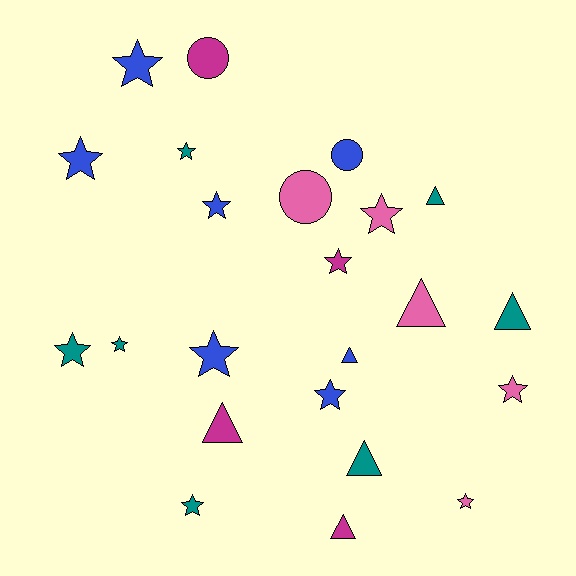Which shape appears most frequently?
Star, with 13 objects.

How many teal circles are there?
There are no teal circles.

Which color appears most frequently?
Teal, with 7 objects.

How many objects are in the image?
There are 23 objects.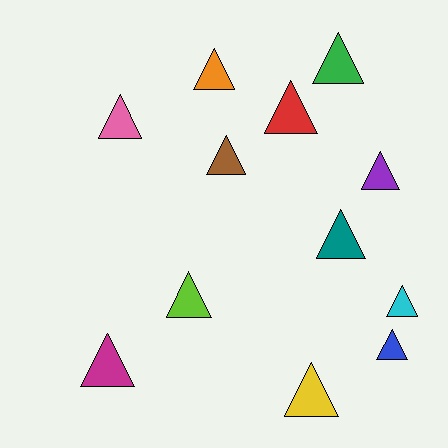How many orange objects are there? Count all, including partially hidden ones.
There is 1 orange object.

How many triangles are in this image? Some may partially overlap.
There are 12 triangles.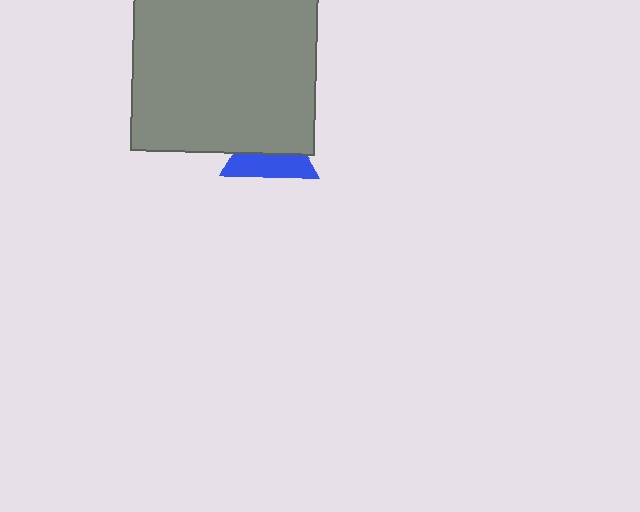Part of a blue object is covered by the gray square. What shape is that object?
It is a triangle.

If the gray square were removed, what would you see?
You would see the complete blue triangle.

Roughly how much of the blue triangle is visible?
About half of it is visible (roughly 47%).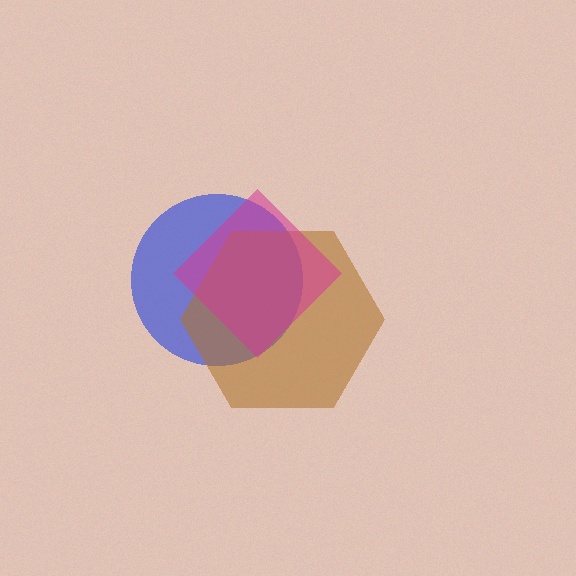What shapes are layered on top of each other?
The layered shapes are: a blue circle, a brown hexagon, a magenta diamond.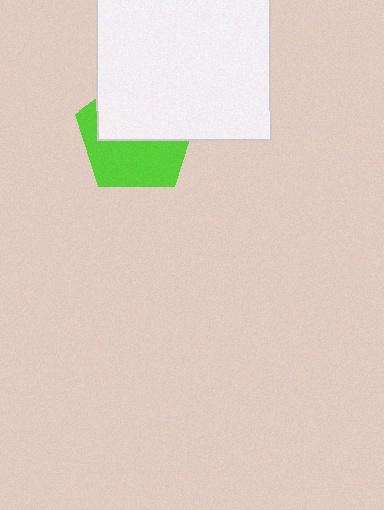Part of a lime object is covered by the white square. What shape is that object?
It is a pentagon.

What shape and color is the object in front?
The object in front is a white square.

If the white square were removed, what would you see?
You would see the complete lime pentagon.